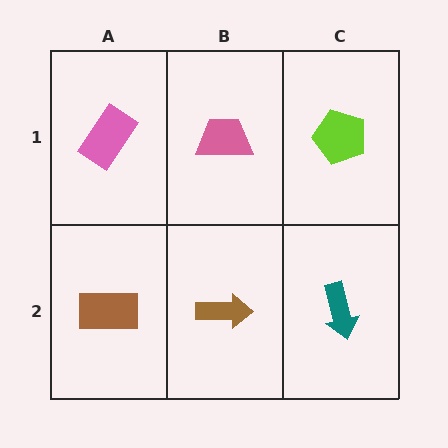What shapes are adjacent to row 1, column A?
A brown rectangle (row 2, column A), a pink trapezoid (row 1, column B).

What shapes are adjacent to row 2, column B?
A pink trapezoid (row 1, column B), a brown rectangle (row 2, column A), a teal arrow (row 2, column C).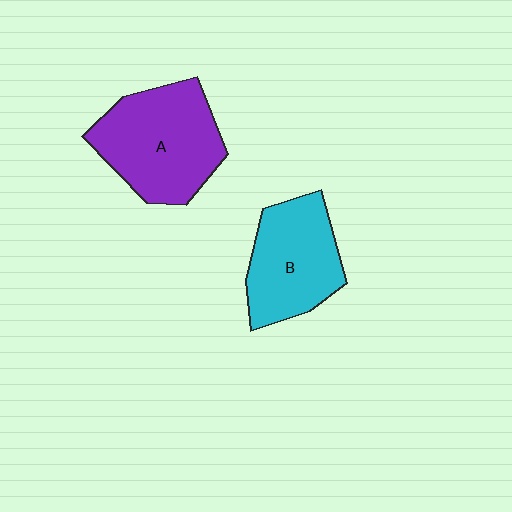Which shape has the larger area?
Shape A (purple).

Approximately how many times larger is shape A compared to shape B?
Approximately 1.2 times.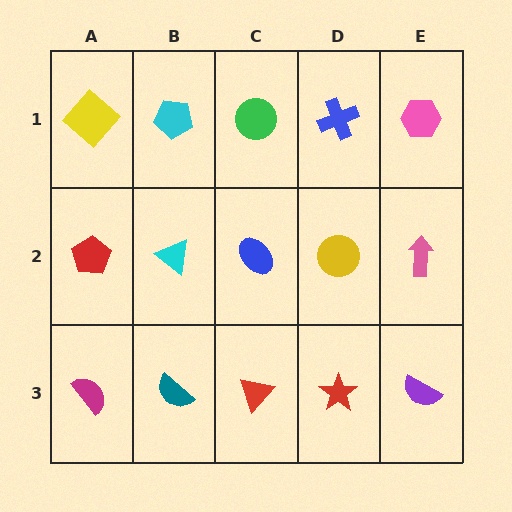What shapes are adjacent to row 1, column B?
A cyan triangle (row 2, column B), a yellow diamond (row 1, column A), a green circle (row 1, column C).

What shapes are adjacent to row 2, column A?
A yellow diamond (row 1, column A), a magenta semicircle (row 3, column A), a cyan triangle (row 2, column B).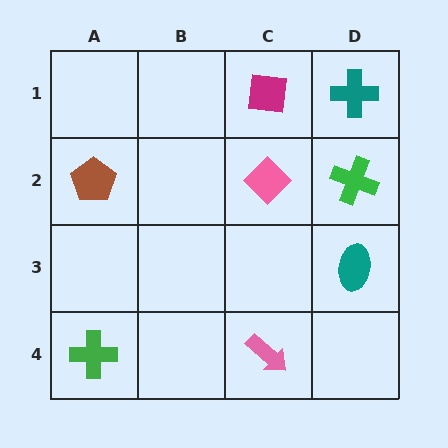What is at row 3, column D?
A teal ellipse.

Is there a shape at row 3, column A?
No, that cell is empty.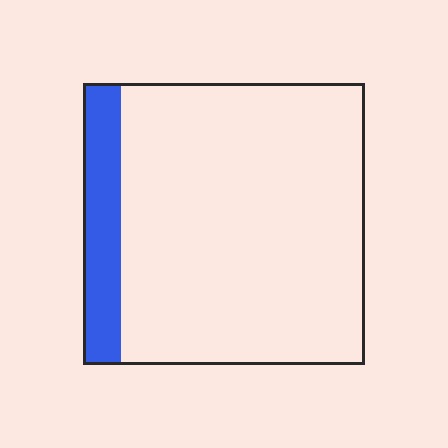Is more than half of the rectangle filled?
No.